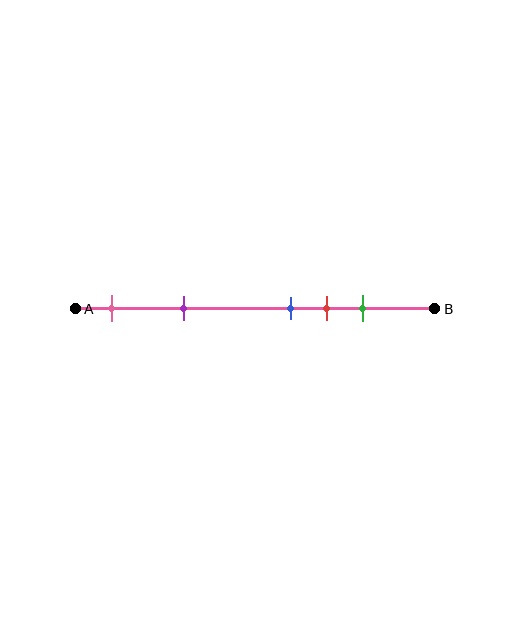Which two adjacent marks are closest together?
The blue and red marks are the closest adjacent pair.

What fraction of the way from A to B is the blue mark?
The blue mark is approximately 60% (0.6) of the way from A to B.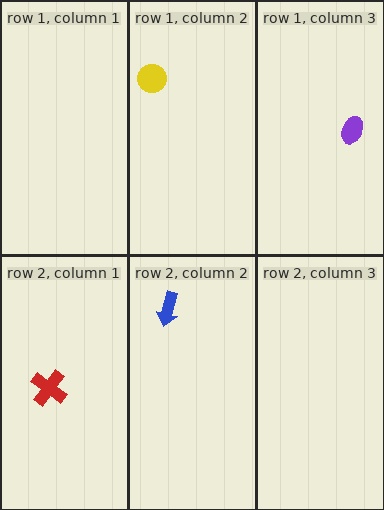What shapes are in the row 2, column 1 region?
The red cross.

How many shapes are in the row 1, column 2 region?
1.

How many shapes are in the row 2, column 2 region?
1.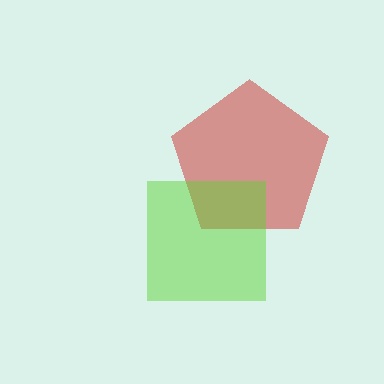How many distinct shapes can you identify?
There are 2 distinct shapes: a red pentagon, a lime square.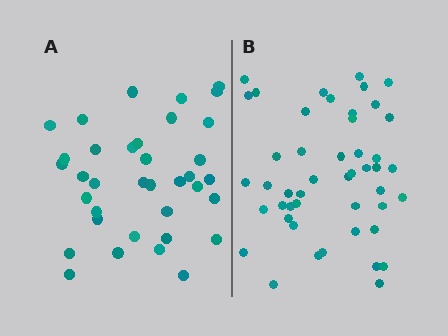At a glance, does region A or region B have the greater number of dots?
Region B (the right region) has more dots.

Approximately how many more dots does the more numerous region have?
Region B has roughly 12 or so more dots than region A.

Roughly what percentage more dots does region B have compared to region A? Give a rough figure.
About 30% more.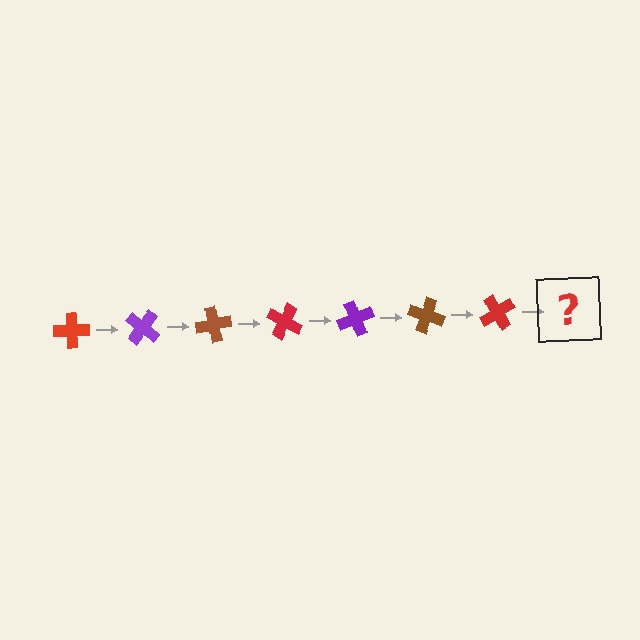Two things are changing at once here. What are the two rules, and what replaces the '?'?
The two rules are that it rotates 40 degrees each step and the color cycles through red, purple, and brown. The '?' should be a purple cross, rotated 280 degrees from the start.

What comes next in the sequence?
The next element should be a purple cross, rotated 280 degrees from the start.